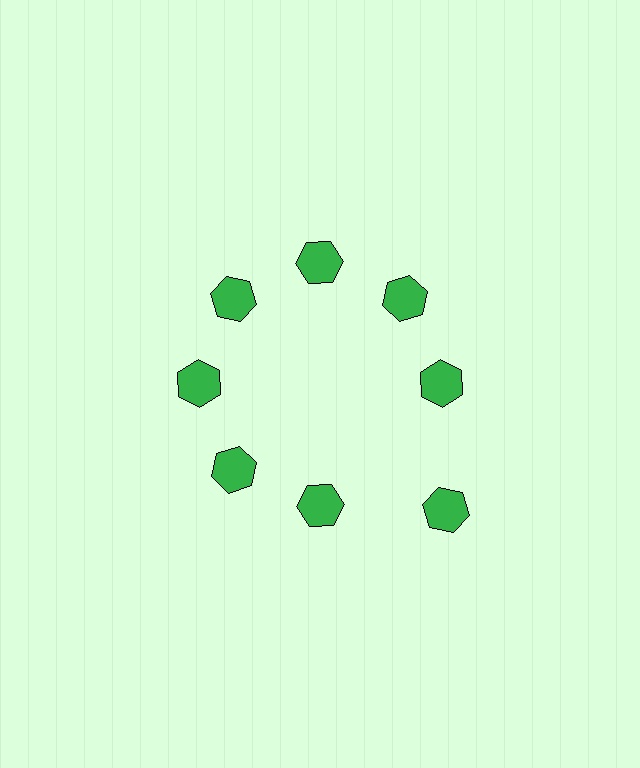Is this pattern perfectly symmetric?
No. The 8 green hexagons are arranged in a ring, but one element near the 4 o'clock position is pushed outward from the center, breaking the 8-fold rotational symmetry.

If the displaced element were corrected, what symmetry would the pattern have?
It would have 8-fold rotational symmetry — the pattern would map onto itself every 45 degrees.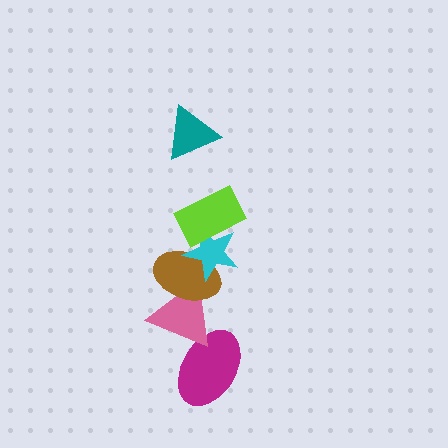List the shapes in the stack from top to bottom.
From top to bottom: the teal triangle, the lime rectangle, the cyan star, the brown ellipse, the pink triangle, the magenta ellipse.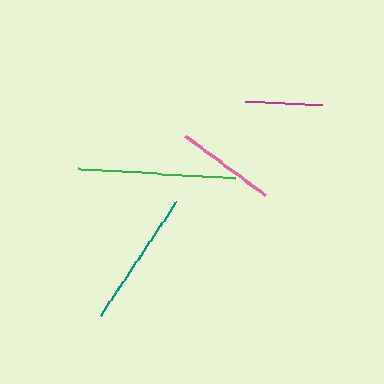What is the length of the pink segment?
The pink segment is approximately 100 pixels long.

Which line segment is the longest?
The green line is the longest at approximately 158 pixels.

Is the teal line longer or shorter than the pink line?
The teal line is longer than the pink line.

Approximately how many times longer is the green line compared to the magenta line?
The green line is approximately 2.0 times the length of the magenta line.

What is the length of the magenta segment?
The magenta segment is approximately 79 pixels long.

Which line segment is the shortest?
The magenta line is the shortest at approximately 79 pixels.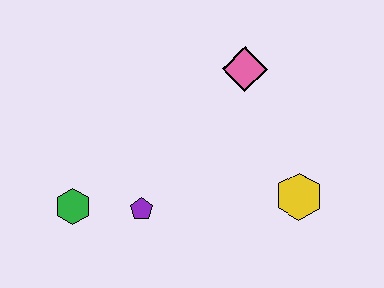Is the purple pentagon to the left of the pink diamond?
Yes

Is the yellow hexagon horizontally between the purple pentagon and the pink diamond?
No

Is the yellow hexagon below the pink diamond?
Yes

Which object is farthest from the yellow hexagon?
The green hexagon is farthest from the yellow hexagon.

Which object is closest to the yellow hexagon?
The pink diamond is closest to the yellow hexagon.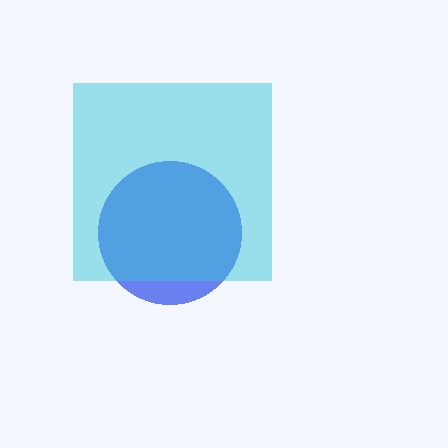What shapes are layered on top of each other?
The layered shapes are: a blue circle, a cyan square.